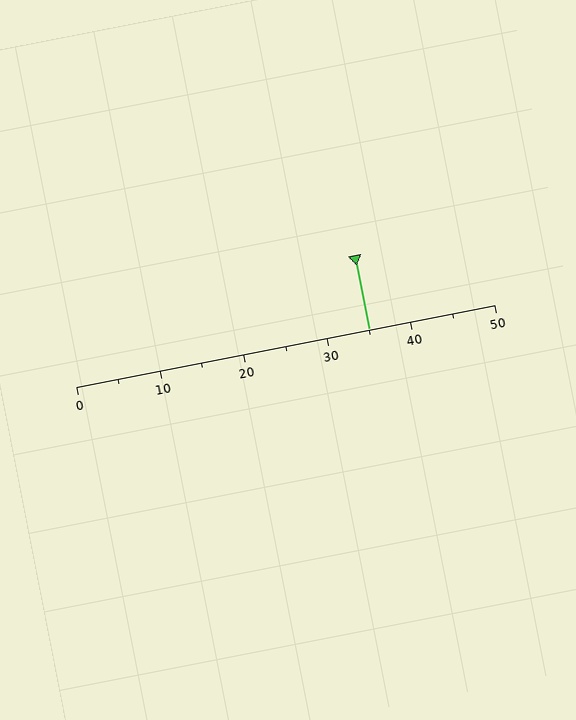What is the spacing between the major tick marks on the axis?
The major ticks are spaced 10 apart.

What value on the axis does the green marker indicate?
The marker indicates approximately 35.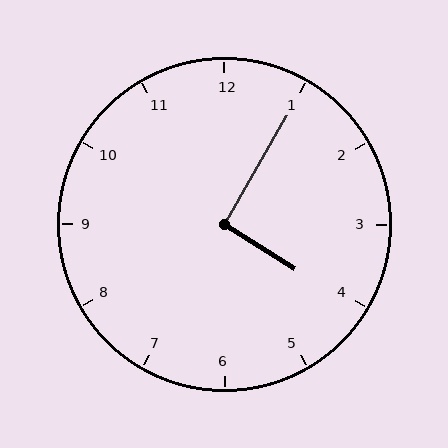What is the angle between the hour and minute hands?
Approximately 92 degrees.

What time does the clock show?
4:05.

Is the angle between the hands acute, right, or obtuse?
It is right.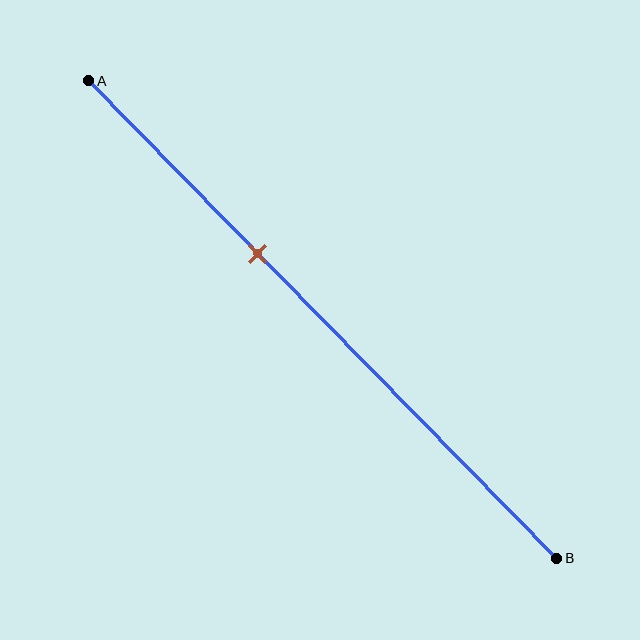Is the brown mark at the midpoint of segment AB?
No, the mark is at about 35% from A, not at the 50% midpoint.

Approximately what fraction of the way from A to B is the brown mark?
The brown mark is approximately 35% of the way from A to B.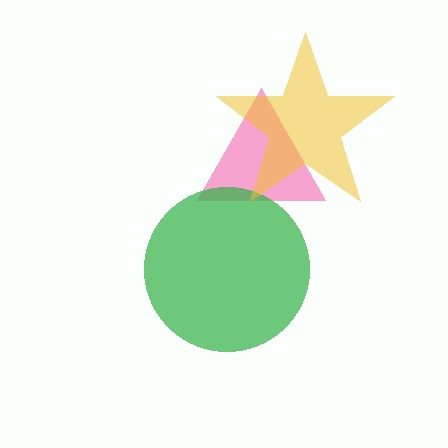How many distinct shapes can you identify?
There are 3 distinct shapes: a pink triangle, a green circle, a yellow star.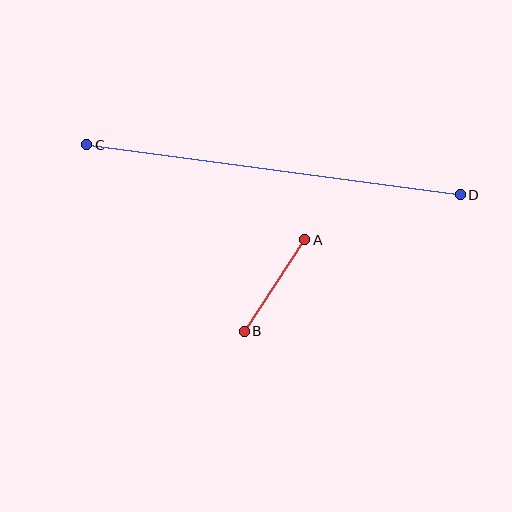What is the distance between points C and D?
The distance is approximately 377 pixels.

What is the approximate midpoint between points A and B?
The midpoint is at approximately (275, 285) pixels.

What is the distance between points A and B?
The distance is approximately 110 pixels.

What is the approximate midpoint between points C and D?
The midpoint is at approximately (273, 170) pixels.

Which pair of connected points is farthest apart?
Points C and D are farthest apart.